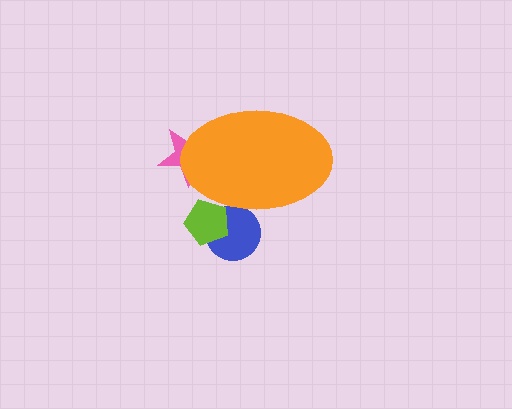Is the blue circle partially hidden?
Yes, the blue circle is partially hidden behind the orange ellipse.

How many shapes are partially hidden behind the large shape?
3 shapes are partially hidden.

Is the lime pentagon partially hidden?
Yes, the lime pentagon is partially hidden behind the orange ellipse.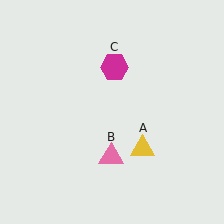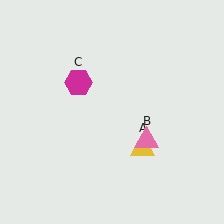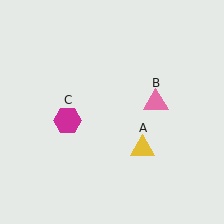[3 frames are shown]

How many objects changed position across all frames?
2 objects changed position: pink triangle (object B), magenta hexagon (object C).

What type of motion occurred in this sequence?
The pink triangle (object B), magenta hexagon (object C) rotated counterclockwise around the center of the scene.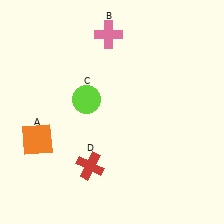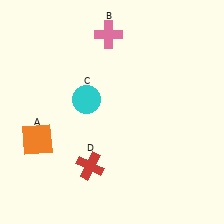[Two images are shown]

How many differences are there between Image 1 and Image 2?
There is 1 difference between the two images.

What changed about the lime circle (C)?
In Image 1, C is lime. In Image 2, it changed to cyan.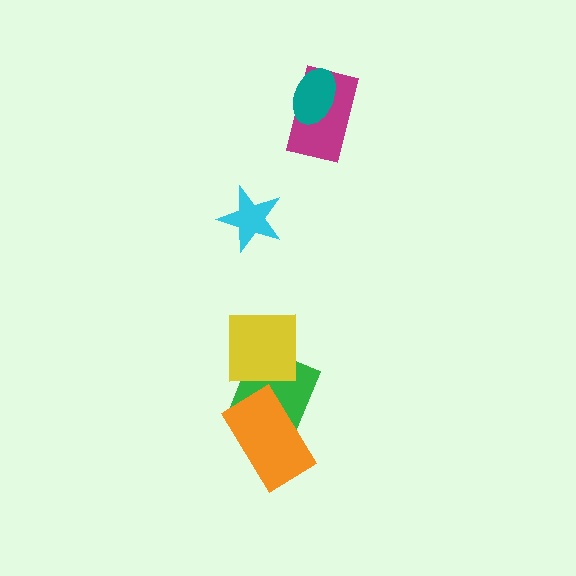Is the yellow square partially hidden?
No, no other shape covers it.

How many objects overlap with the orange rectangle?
1 object overlaps with the orange rectangle.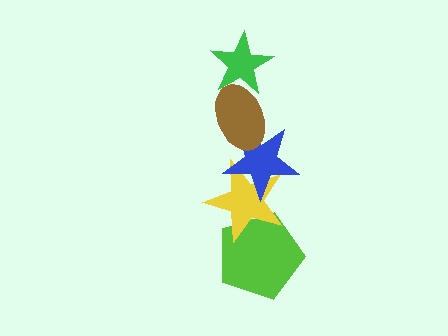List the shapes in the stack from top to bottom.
From top to bottom: the green star, the brown ellipse, the blue star, the yellow star, the lime pentagon.